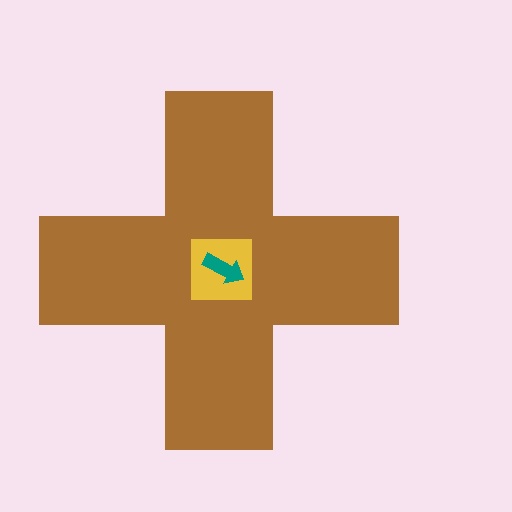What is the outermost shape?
The brown cross.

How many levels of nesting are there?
3.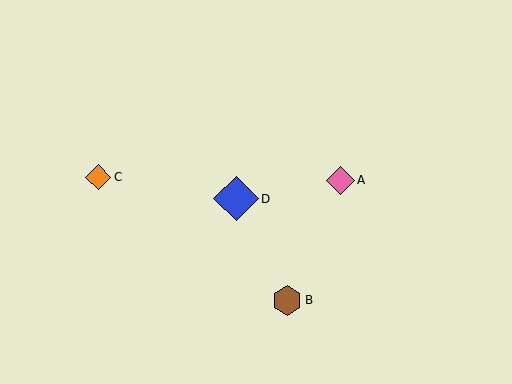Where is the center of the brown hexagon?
The center of the brown hexagon is at (287, 300).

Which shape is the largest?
The blue diamond (labeled D) is the largest.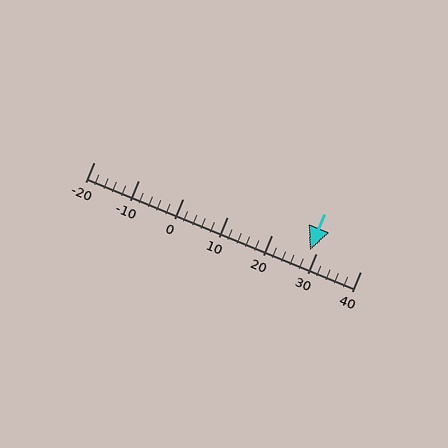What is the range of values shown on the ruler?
The ruler shows values from -20 to 40.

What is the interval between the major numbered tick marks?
The major tick marks are spaced 10 units apart.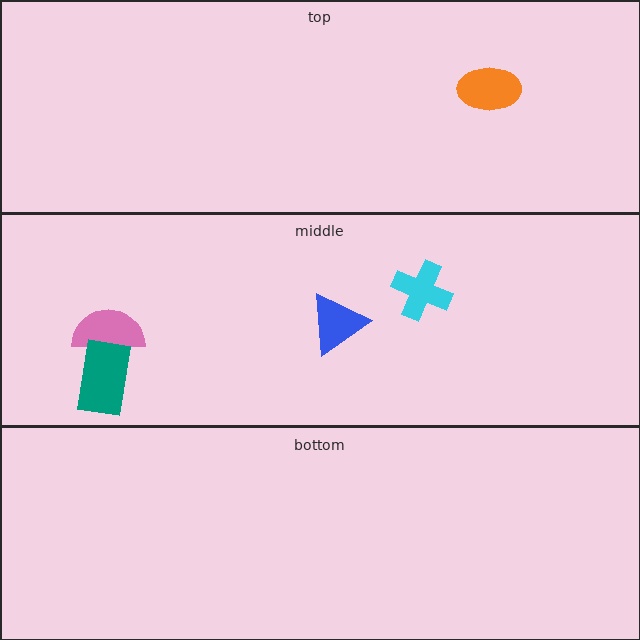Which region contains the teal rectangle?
The middle region.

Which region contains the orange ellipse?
The top region.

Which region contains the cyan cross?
The middle region.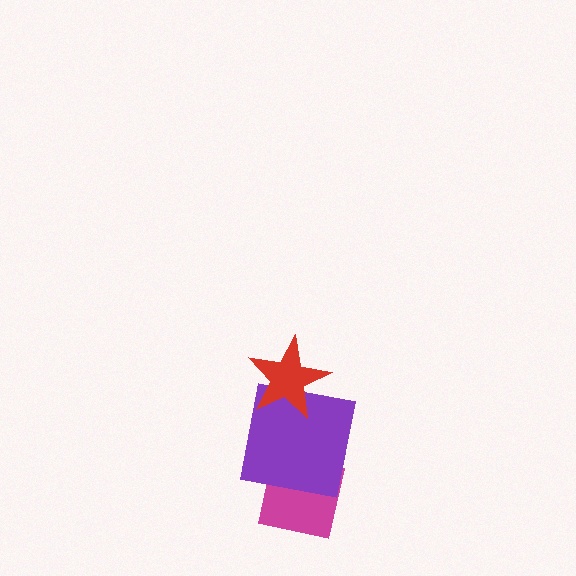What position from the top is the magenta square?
The magenta square is 3rd from the top.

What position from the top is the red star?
The red star is 1st from the top.